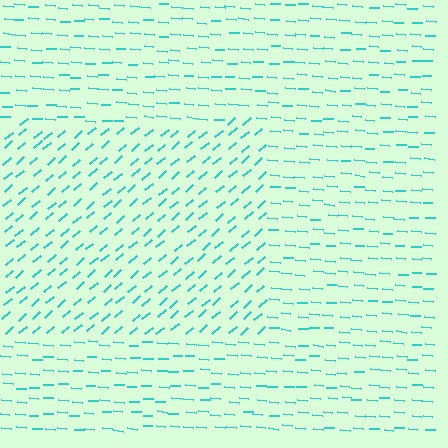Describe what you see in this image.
The image is filled with small cyan line segments. A rectangle region in the image has lines oriented differently from the surrounding lines, creating a visible texture boundary.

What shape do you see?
I see a rectangle.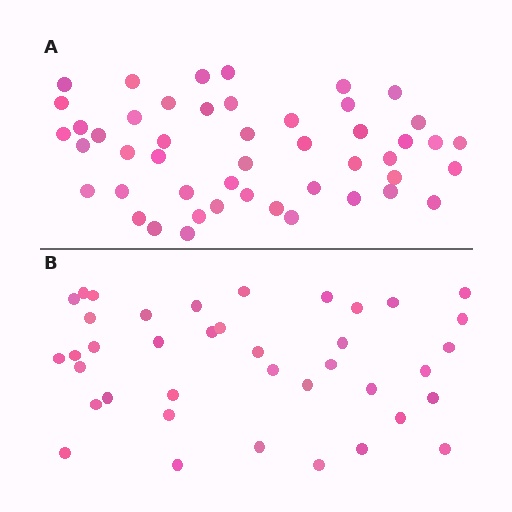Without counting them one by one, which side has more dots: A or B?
Region A (the top region) has more dots.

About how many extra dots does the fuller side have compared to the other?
Region A has roughly 8 or so more dots than region B.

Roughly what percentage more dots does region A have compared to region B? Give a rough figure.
About 25% more.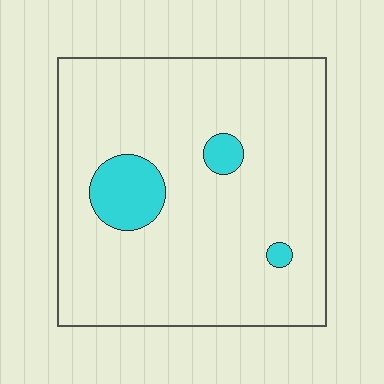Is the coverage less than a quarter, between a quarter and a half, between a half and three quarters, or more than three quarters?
Less than a quarter.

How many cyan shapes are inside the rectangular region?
3.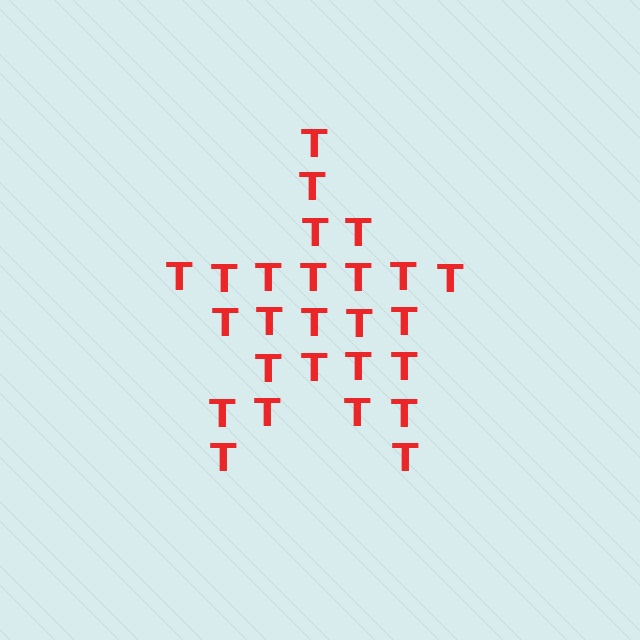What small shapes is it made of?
It is made of small letter T's.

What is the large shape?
The large shape is a star.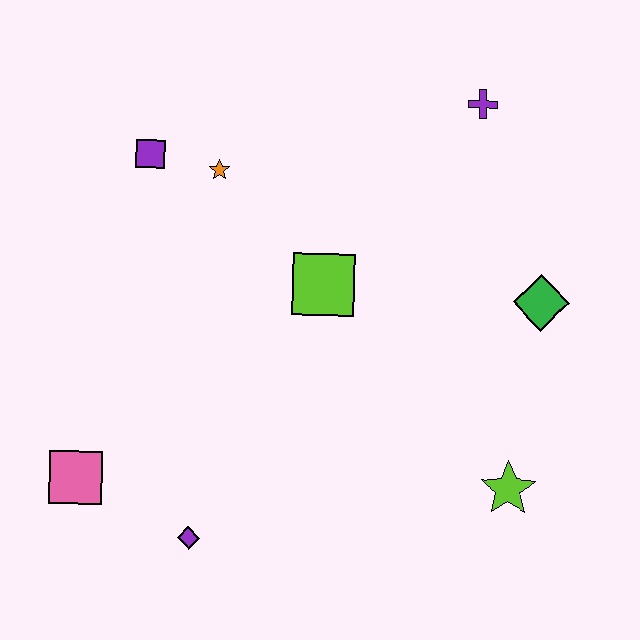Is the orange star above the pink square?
Yes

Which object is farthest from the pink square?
The purple cross is farthest from the pink square.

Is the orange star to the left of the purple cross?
Yes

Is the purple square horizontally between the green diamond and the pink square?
Yes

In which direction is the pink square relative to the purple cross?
The pink square is to the left of the purple cross.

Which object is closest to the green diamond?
The lime star is closest to the green diamond.